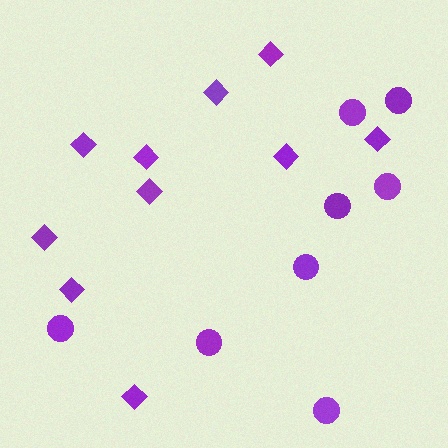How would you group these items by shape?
There are 2 groups: one group of diamonds (10) and one group of circles (8).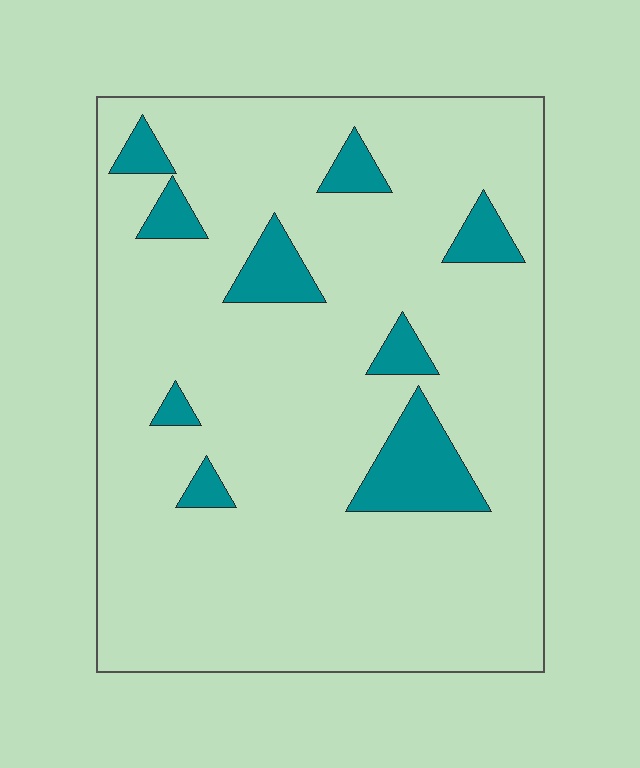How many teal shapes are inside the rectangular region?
9.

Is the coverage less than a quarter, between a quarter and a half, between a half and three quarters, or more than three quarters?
Less than a quarter.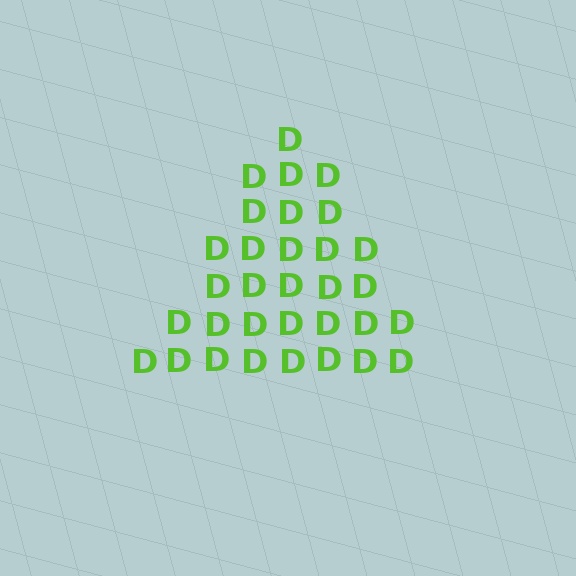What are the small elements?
The small elements are letter D's.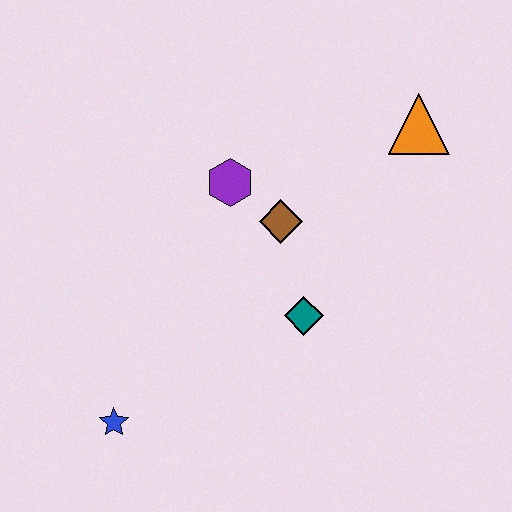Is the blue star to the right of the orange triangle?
No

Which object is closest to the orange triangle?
The brown diamond is closest to the orange triangle.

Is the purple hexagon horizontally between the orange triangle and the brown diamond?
No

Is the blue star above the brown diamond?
No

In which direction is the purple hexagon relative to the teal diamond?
The purple hexagon is above the teal diamond.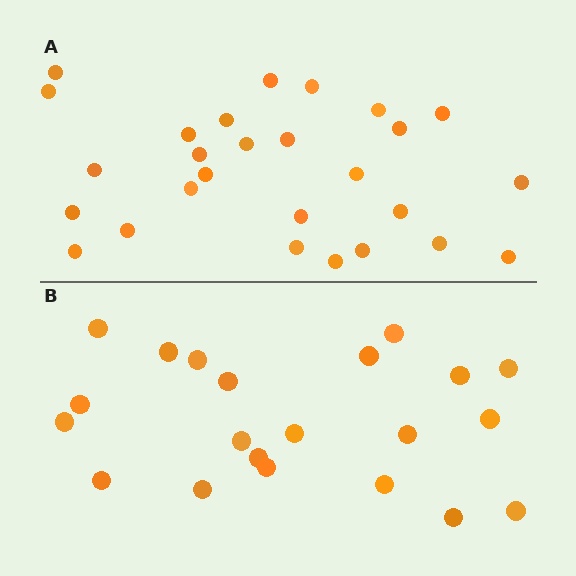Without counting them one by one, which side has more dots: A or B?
Region A (the top region) has more dots.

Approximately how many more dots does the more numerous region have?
Region A has about 6 more dots than region B.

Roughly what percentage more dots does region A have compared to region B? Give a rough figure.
About 30% more.